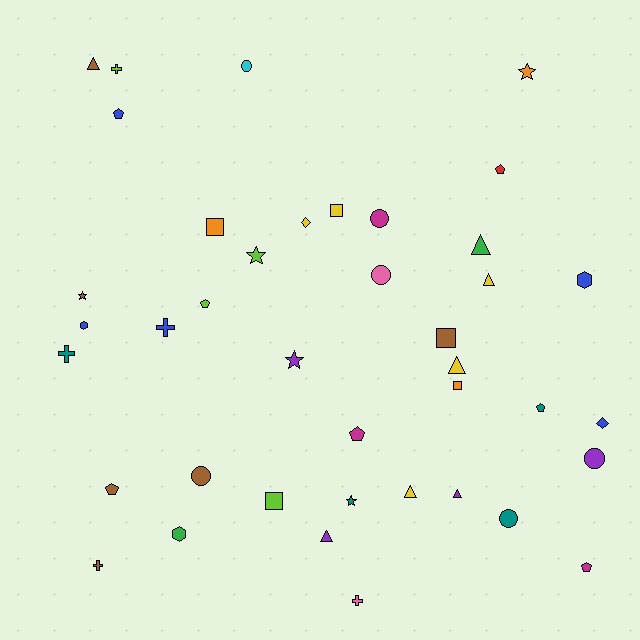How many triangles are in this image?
There are 7 triangles.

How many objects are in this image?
There are 40 objects.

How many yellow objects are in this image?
There are 5 yellow objects.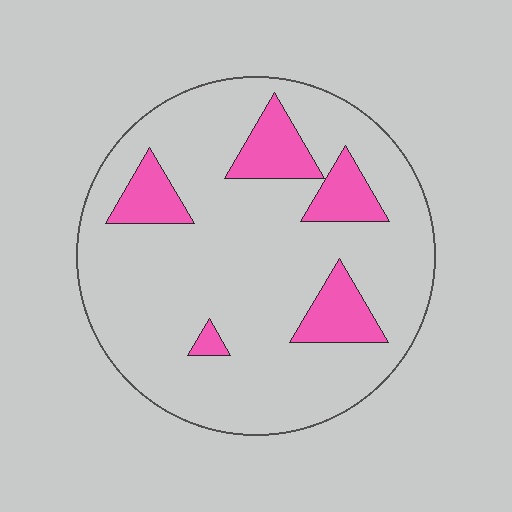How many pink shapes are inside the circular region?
5.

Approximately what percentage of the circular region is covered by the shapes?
Approximately 15%.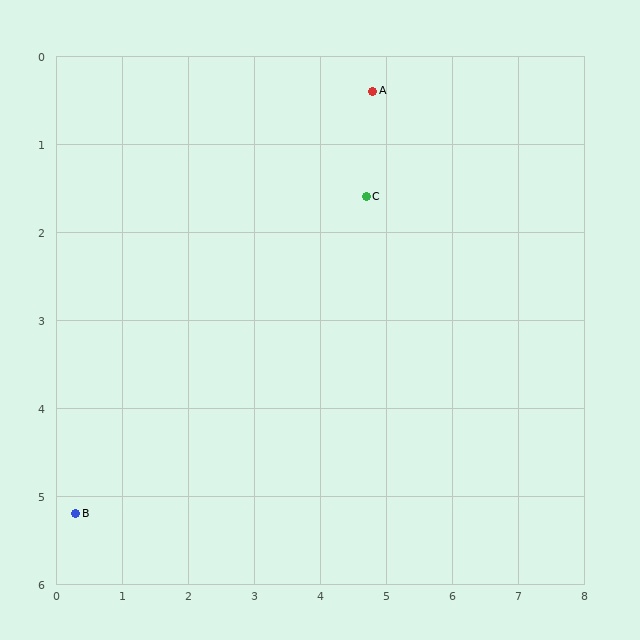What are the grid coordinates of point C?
Point C is at approximately (4.7, 1.6).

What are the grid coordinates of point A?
Point A is at approximately (4.8, 0.4).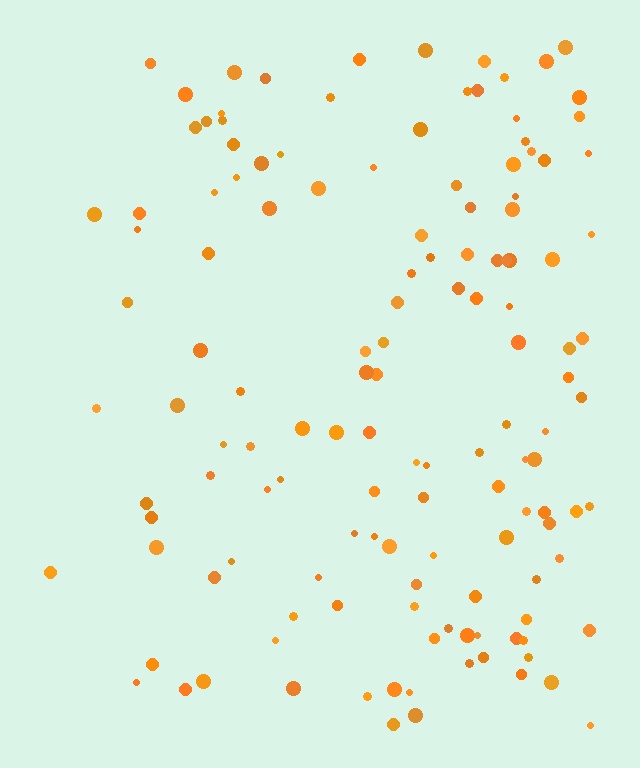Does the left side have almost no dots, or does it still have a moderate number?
Still a moderate number, just noticeably fewer than the right.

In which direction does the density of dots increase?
From left to right, with the right side densest.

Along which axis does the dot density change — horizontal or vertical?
Horizontal.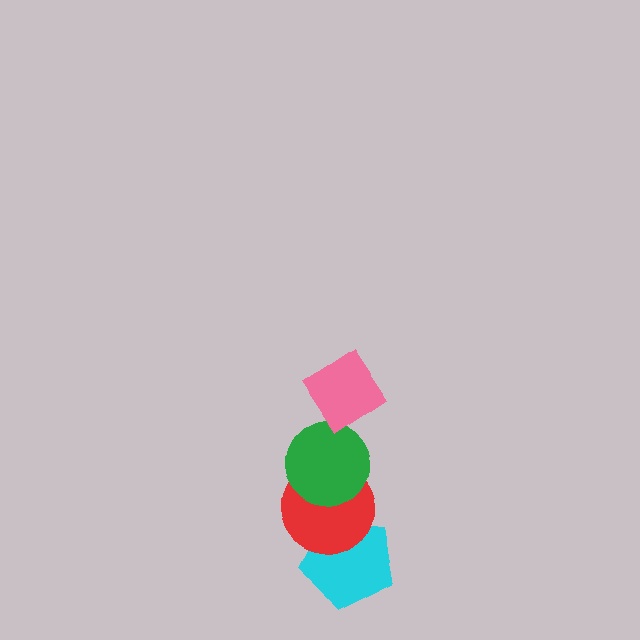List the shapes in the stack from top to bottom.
From top to bottom: the pink diamond, the green circle, the red circle, the cyan pentagon.